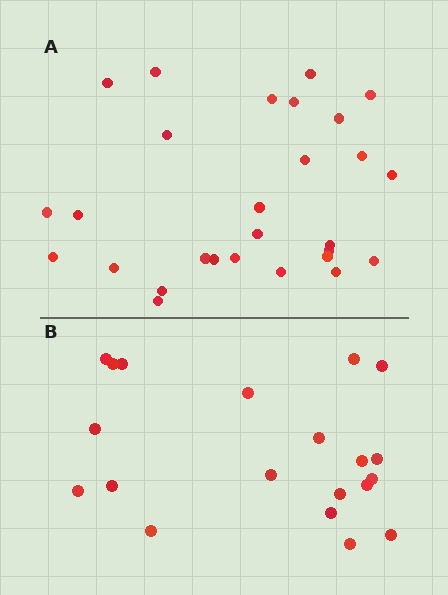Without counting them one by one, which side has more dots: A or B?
Region A (the top region) has more dots.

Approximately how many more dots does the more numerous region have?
Region A has roughly 8 or so more dots than region B.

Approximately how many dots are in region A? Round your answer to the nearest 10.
About 30 dots. (The exact count is 28, which rounds to 30.)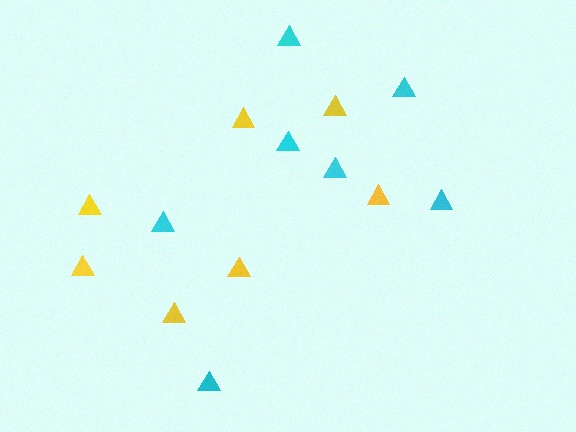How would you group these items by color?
There are 2 groups: one group of yellow triangles (7) and one group of cyan triangles (7).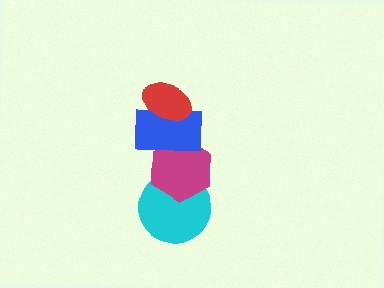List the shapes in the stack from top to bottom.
From top to bottom: the red ellipse, the blue rectangle, the magenta hexagon, the cyan circle.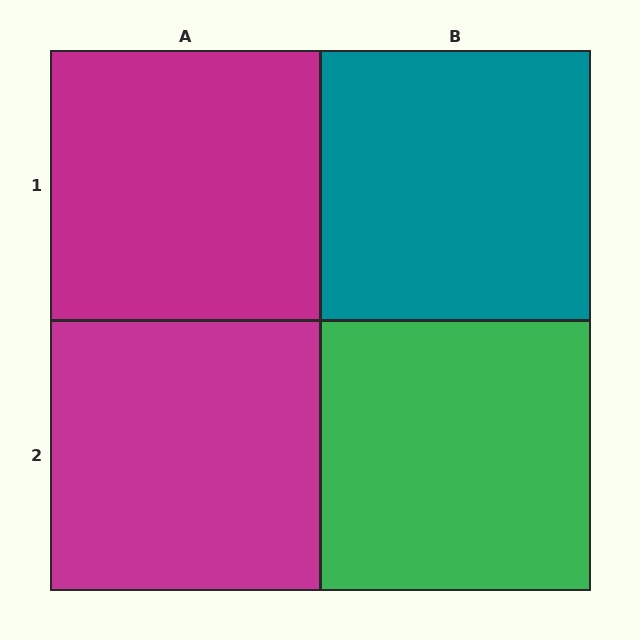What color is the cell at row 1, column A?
Magenta.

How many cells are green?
1 cell is green.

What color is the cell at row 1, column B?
Teal.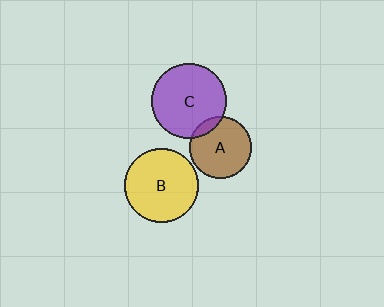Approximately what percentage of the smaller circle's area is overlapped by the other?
Approximately 10%.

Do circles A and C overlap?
Yes.